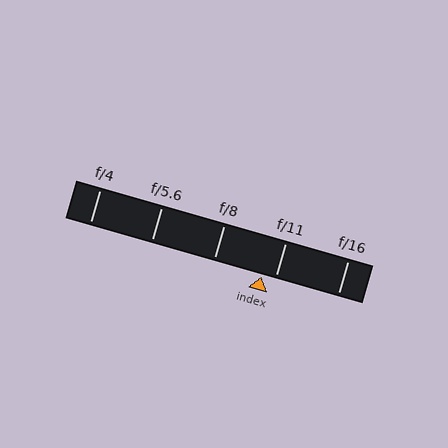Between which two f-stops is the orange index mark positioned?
The index mark is between f/8 and f/11.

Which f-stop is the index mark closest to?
The index mark is closest to f/11.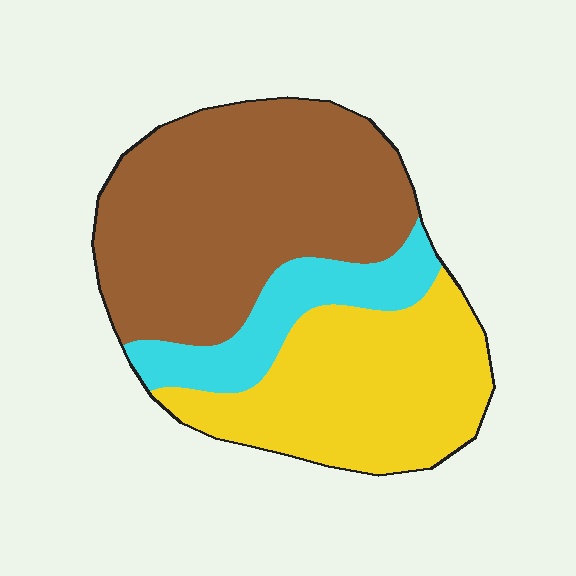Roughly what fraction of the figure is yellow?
Yellow covers around 35% of the figure.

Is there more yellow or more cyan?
Yellow.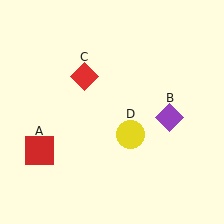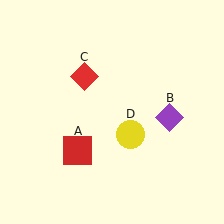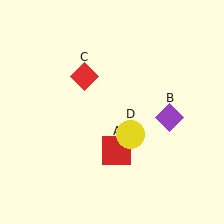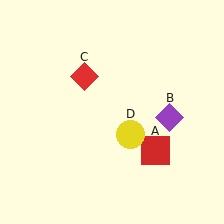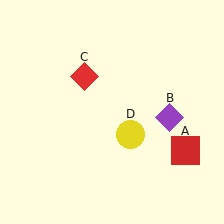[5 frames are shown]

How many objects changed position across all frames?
1 object changed position: red square (object A).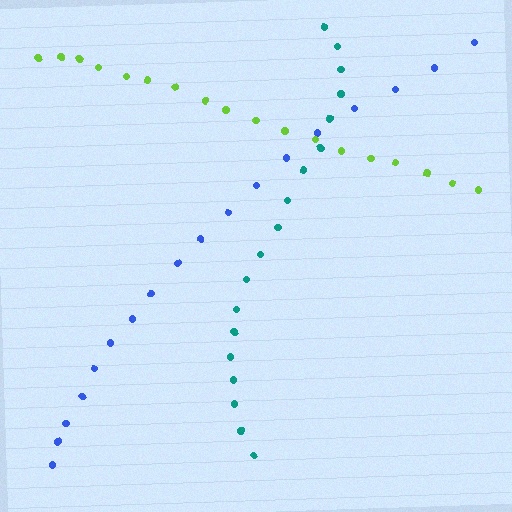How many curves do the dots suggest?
There are 3 distinct paths.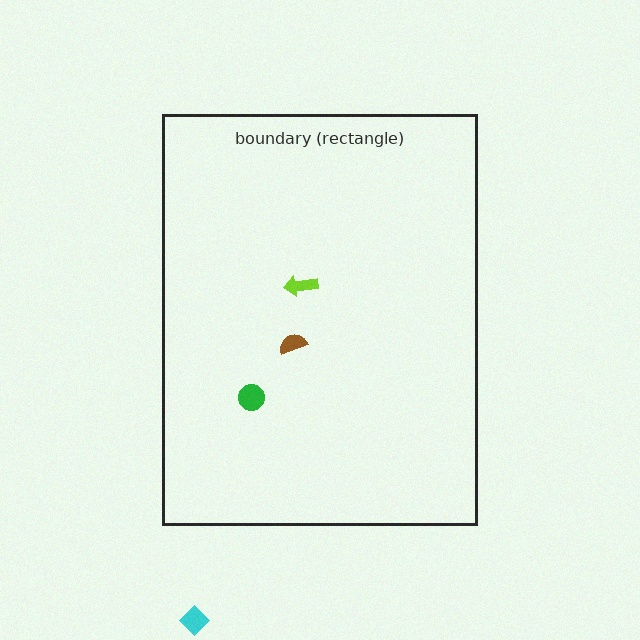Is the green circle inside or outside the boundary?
Inside.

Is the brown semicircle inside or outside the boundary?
Inside.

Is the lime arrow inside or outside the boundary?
Inside.